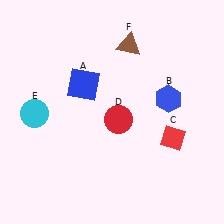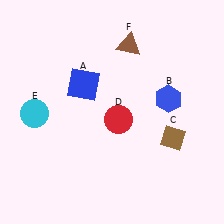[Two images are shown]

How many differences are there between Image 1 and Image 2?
There is 1 difference between the two images.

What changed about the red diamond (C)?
In Image 1, C is red. In Image 2, it changed to brown.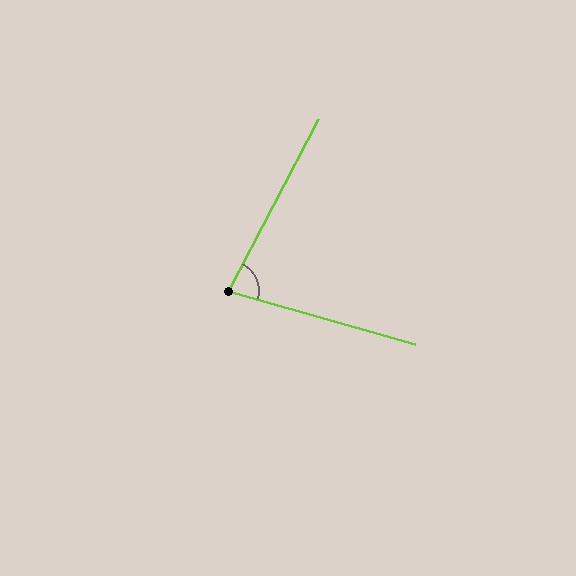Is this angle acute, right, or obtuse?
It is acute.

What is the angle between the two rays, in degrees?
Approximately 78 degrees.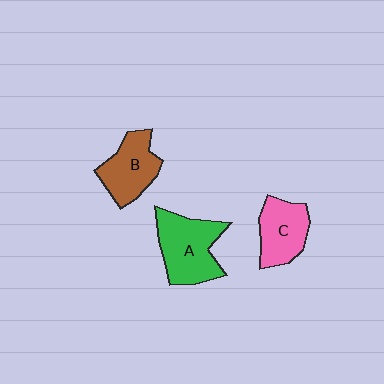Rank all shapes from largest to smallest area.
From largest to smallest: A (green), B (brown), C (pink).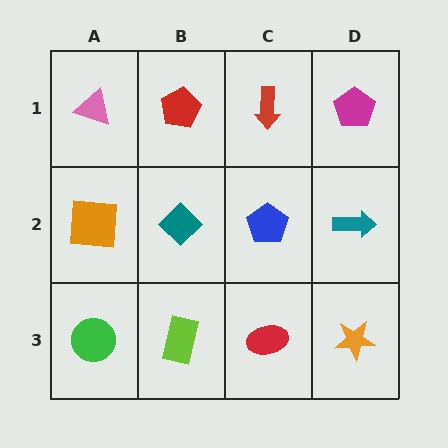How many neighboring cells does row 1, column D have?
2.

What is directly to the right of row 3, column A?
A lime rectangle.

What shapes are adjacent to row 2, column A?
A pink triangle (row 1, column A), a green circle (row 3, column A), a teal diamond (row 2, column B).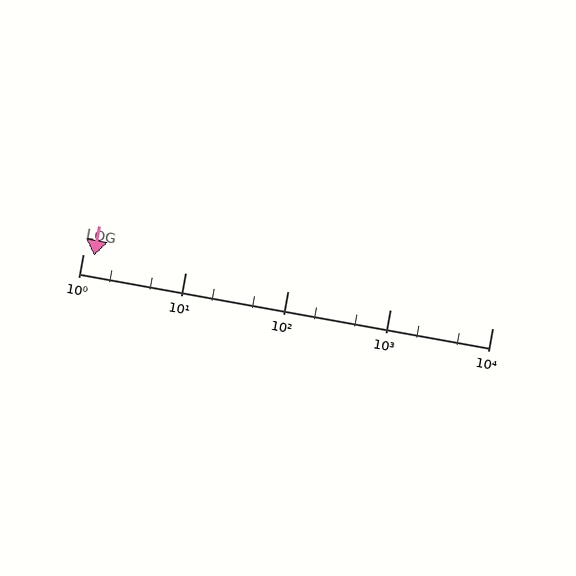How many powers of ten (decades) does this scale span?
The scale spans 4 decades, from 1 to 10000.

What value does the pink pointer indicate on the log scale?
The pointer indicates approximately 1.3.